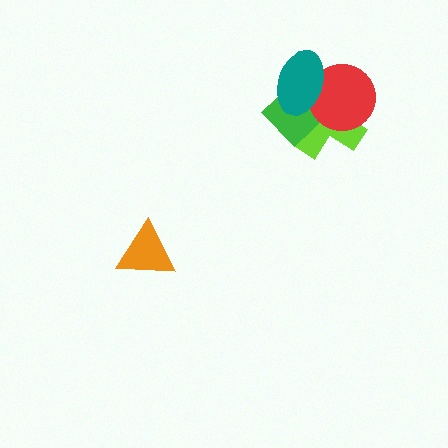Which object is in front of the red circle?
The teal ellipse is in front of the red circle.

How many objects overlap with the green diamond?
3 objects overlap with the green diamond.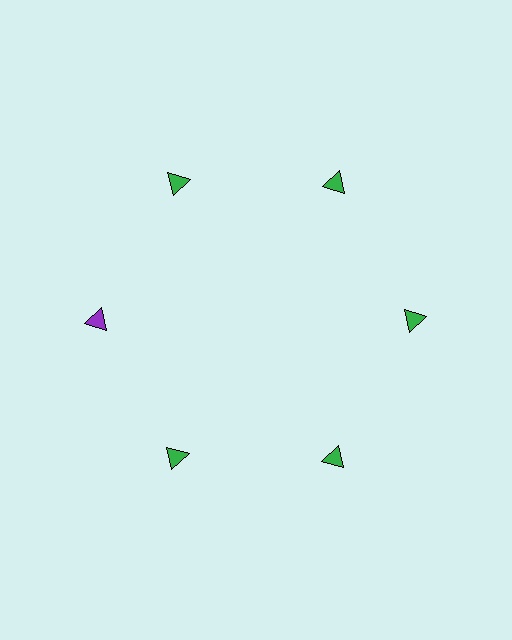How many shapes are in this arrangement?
There are 6 shapes arranged in a ring pattern.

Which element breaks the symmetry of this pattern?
The purple triangle at roughly the 9 o'clock position breaks the symmetry. All other shapes are green triangles.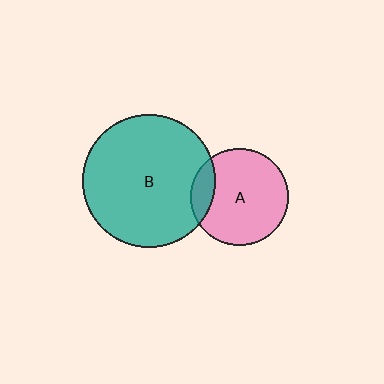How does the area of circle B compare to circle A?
Approximately 1.9 times.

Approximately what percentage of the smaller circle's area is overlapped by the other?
Approximately 15%.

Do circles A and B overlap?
Yes.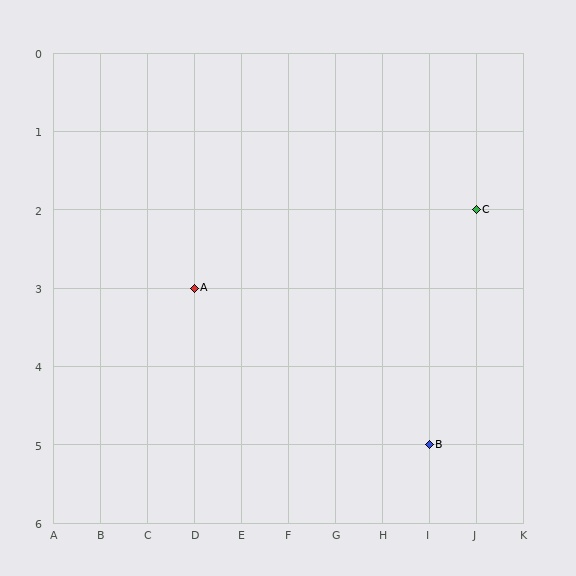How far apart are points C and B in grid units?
Points C and B are 1 column and 3 rows apart (about 3.2 grid units diagonally).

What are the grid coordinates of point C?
Point C is at grid coordinates (J, 2).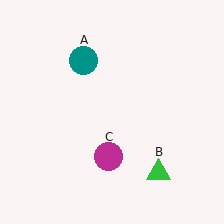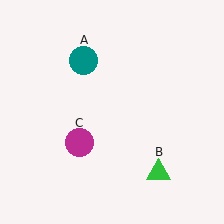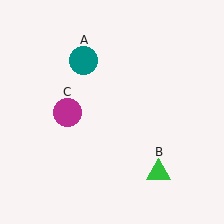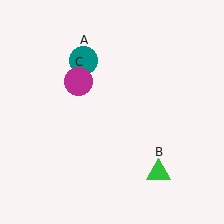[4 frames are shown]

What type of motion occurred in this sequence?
The magenta circle (object C) rotated clockwise around the center of the scene.